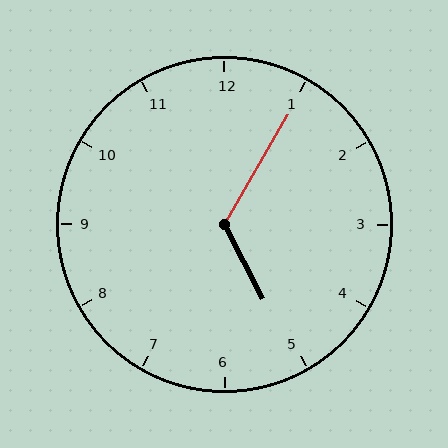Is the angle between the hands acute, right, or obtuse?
It is obtuse.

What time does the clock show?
5:05.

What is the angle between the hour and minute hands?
Approximately 122 degrees.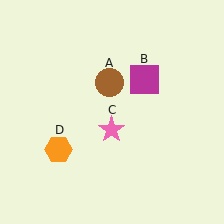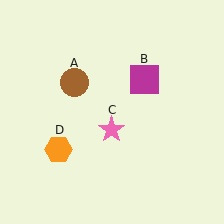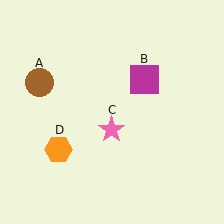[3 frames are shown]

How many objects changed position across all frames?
1 object changed position: brown circle (object A).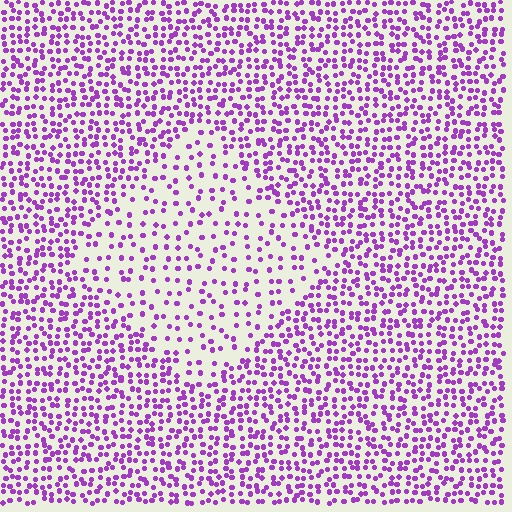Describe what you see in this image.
The image contains small purple elements arranged at two different densities. A diamond-shaped region is visible where the elements are less densely packed than the surrounding area.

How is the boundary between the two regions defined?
The boundary is defined by a change in element density (approximately 2.1x ratio). All elements are the same color, size, and shape.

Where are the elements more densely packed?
The elements are more densely packed outside the diamond boundary.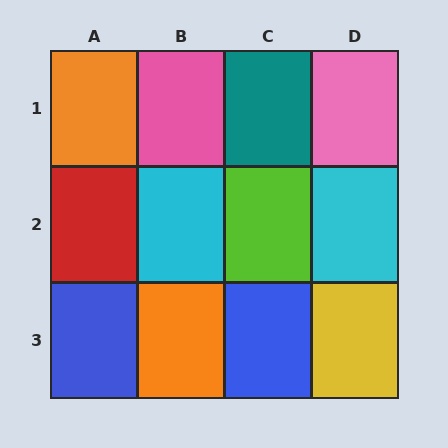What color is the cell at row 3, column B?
Orange.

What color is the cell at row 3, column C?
Blue.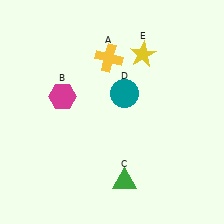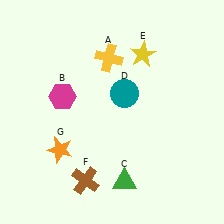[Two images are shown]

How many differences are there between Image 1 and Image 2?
There are 2 differences between the two images.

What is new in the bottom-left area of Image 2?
A brown cross (F) was added in the bottom-left area of Image 2.